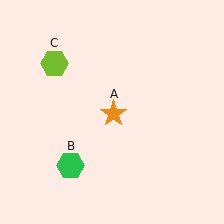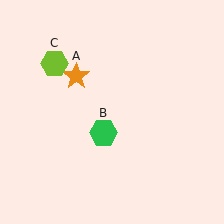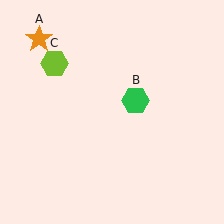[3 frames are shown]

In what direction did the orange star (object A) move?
The orange star (object A) moved up and to the left.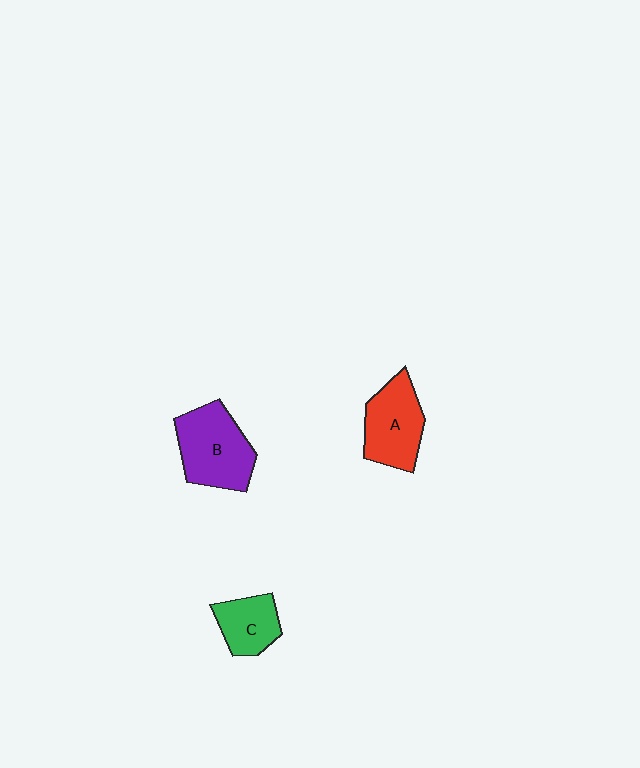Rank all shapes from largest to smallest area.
From largest to smallest: B (purple), A (red), C (green).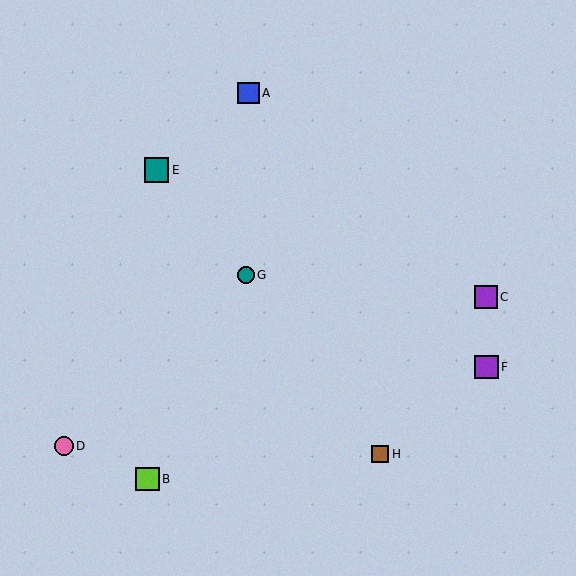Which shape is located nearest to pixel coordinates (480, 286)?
The purple square (labeled C) at (486, 297) is nearest to that location.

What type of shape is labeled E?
Shape E is a teal square.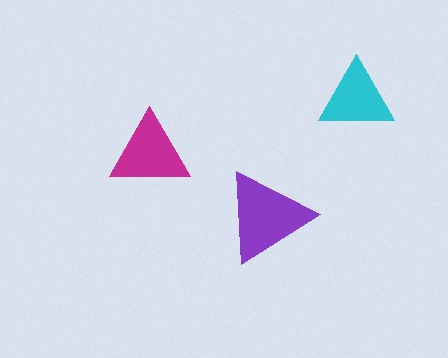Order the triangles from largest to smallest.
the purple one, the magenta one, the cyan one.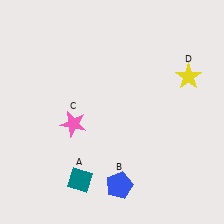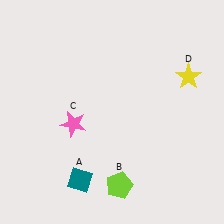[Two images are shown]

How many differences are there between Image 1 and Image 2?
There is 1 difference between the two images.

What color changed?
The pentagon (B) changed from blue in Image 1 to lime in Image 2.